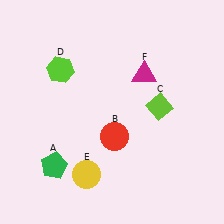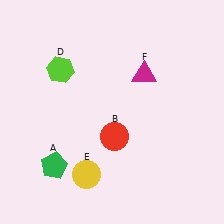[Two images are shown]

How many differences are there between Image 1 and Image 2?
There is 1 difference between the two images.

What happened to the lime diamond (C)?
The lime diamond (C) was removed in Image 2. It was in the top-right area of Image 1.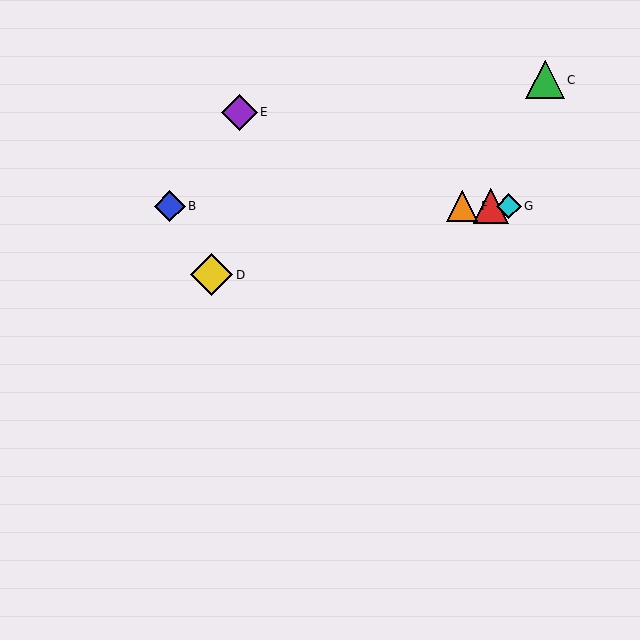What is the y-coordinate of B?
Object B is at y≈206.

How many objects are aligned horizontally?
4 objects (A, B, F, G) are aligned horizontally.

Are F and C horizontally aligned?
No, F is at y≈206 and C is at y≈80.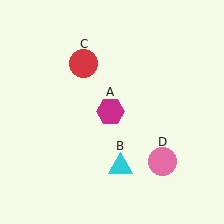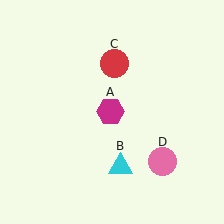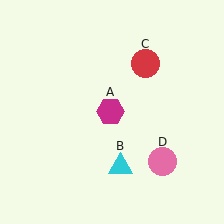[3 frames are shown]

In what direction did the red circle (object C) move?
The red circle (object C) moved right.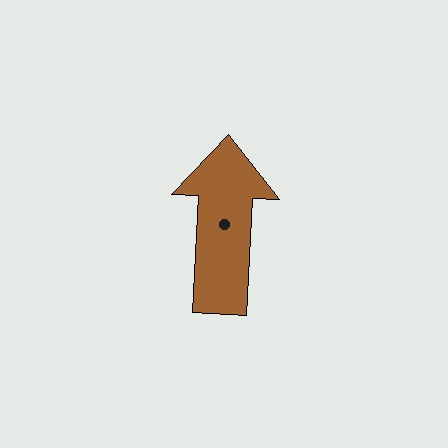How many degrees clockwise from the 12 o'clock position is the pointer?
Approximately 3 degrees.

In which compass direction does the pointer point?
North.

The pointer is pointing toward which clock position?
Roughly 12 o'clock.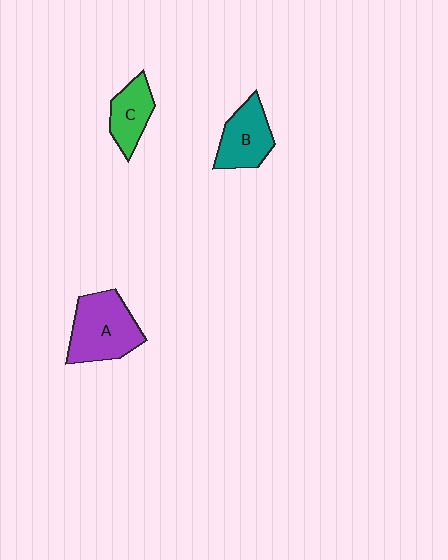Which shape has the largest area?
Shape A (purple).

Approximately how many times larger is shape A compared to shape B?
Approximately 1.4 times.